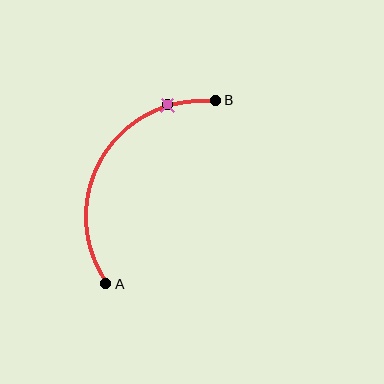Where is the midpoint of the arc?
The arc midpoint is the point on the curve farthest from the straight line joining A and B. It sits to the left of that line.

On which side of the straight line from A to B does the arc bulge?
The arc bulges to the left of the straight line connecting A and B.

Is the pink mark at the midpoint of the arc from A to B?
No. The pink mark lies on the arc but is closer to endpoint B. The arc midpoint would be at the point on the curve equidistant along the arc from both A and B.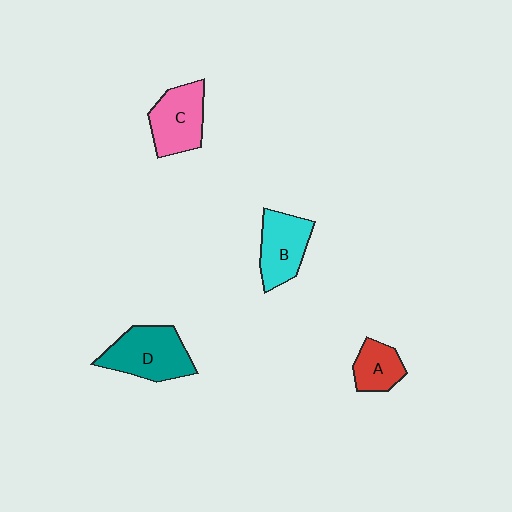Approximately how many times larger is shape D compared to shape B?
Approximately 1.2 times.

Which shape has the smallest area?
Shape A (red).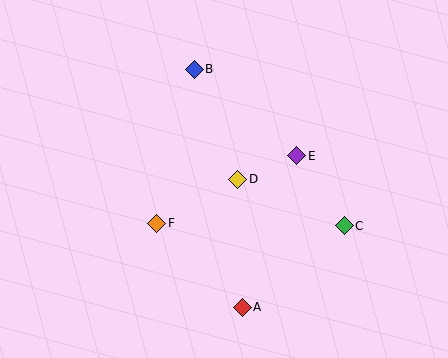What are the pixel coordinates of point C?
Point C is at (344, 226).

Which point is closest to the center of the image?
Point D at (238, 179) is closest to the center.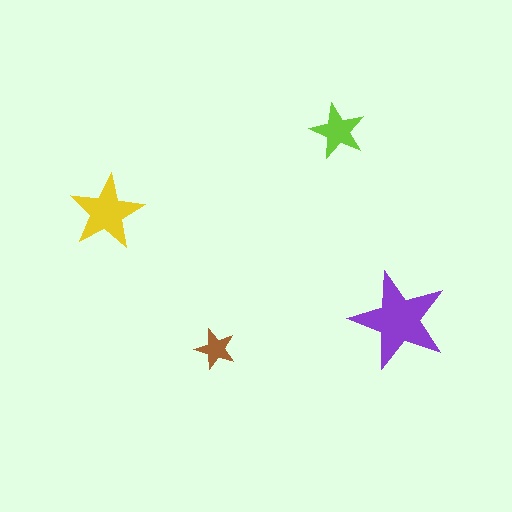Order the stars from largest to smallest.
the purple one, the yellow one, the lime one, the brown one.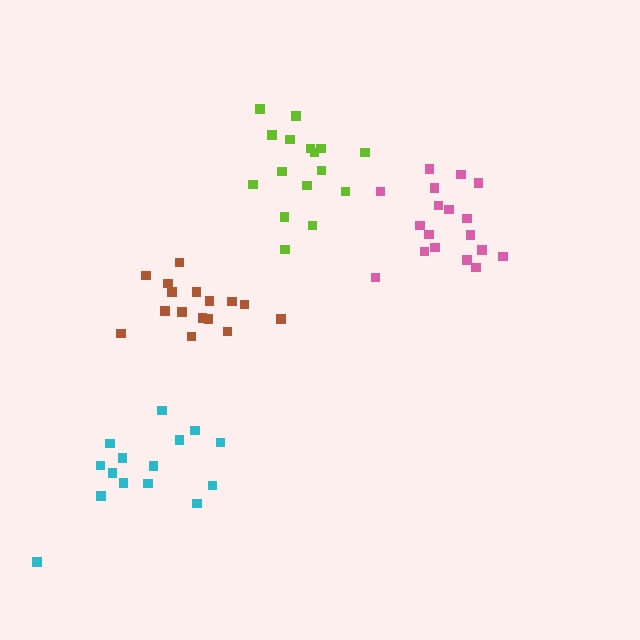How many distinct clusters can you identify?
There are 4 distinct clusters.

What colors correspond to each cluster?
The clusters are colored: cyan, brown, lime, pink.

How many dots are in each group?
Group 1: 15 dots, Group 2: 16 dots, Group 3: 16 dots, Group 4: 18 dots (65 total).